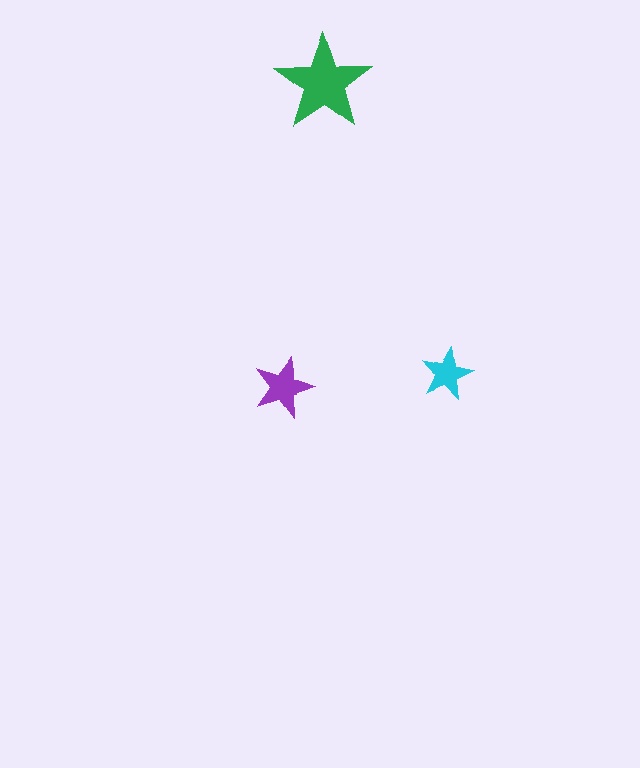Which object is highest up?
The green star is topmost.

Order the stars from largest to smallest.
the green one, the purple one, the cyan one.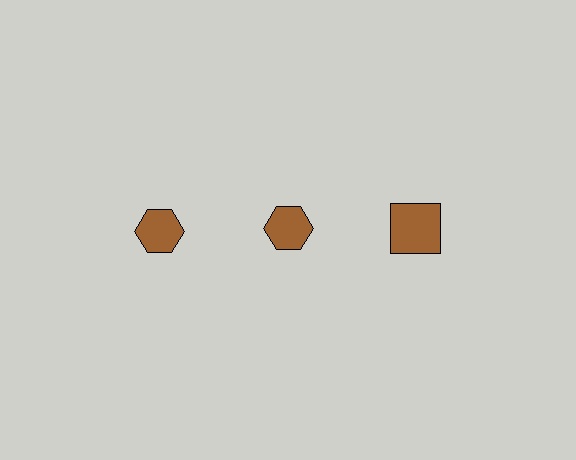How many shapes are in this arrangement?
There are 3 shapes arranged in a grid pattern.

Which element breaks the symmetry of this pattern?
The brown square in the top row, center column breaks the symmetry. All other shapes are brown hexagons.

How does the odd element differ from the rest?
It has a different shape: square instead of hexagon.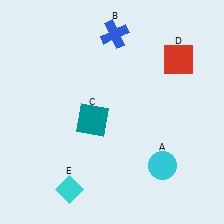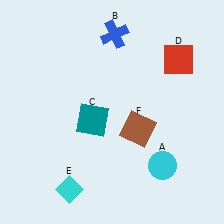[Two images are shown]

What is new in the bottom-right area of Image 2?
A brown square (F) was added in the bottom-right area of Image 2.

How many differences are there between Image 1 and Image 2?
There is 1 difference between the two images.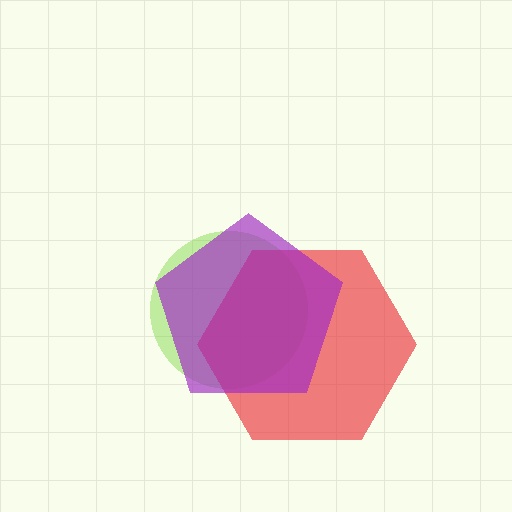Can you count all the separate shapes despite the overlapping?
Yes, there are 3 separate shapes.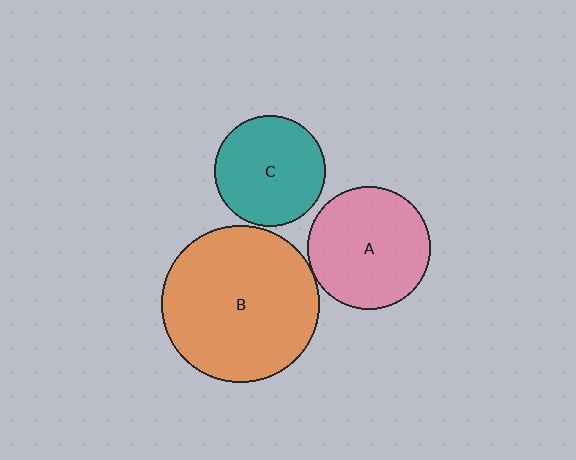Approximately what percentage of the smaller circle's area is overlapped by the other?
Approximately 5%.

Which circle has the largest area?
Circle B (orange).